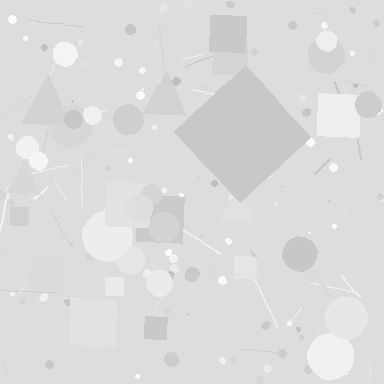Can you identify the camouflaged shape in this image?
The camouflaged shape is a diamond.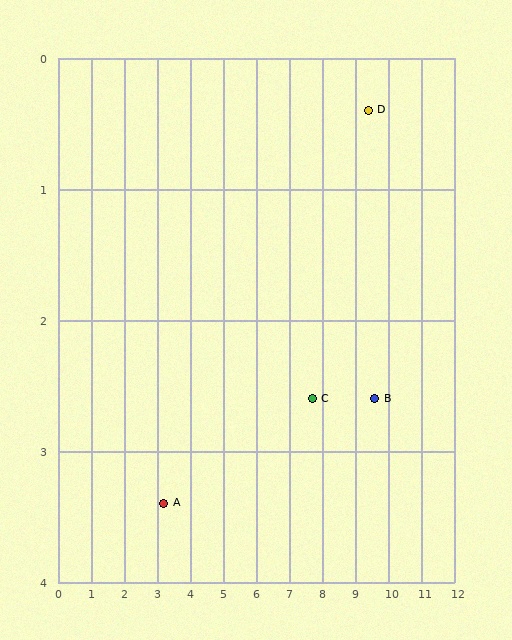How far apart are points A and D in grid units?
Points A and D are about 6.9 grid units apart.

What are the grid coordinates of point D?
Point D is at approximately (9.4, 0.4).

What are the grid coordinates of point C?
Point C is at approximately (7.7, 2.6).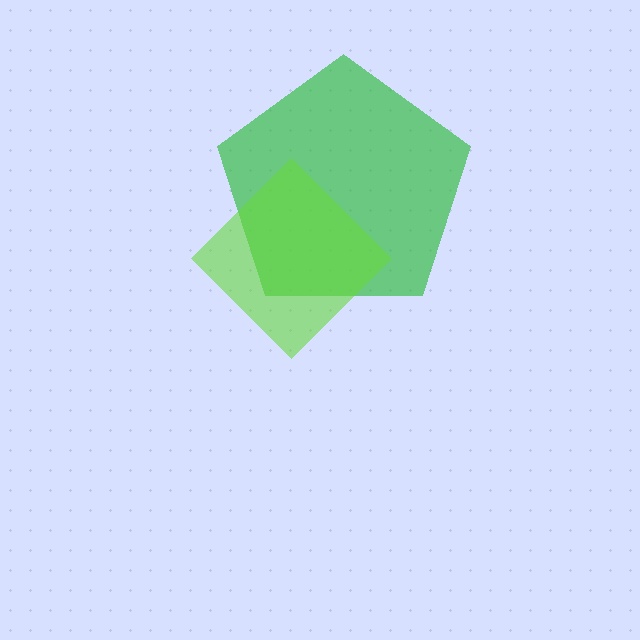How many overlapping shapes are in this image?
There are 2 overlapping shapes in the image.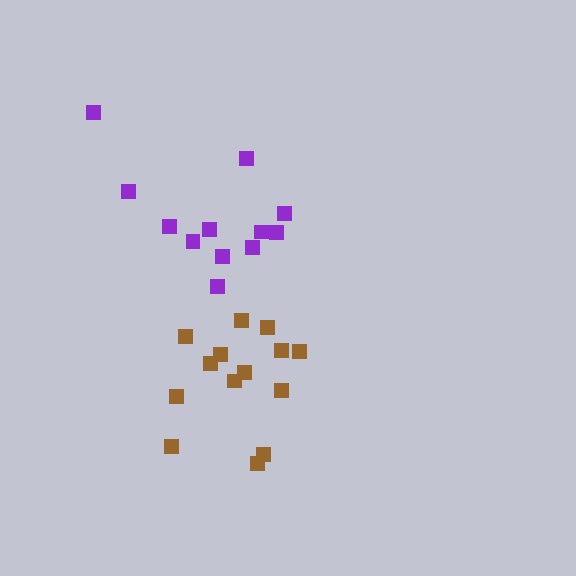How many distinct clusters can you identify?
There are 2 distinct clusters.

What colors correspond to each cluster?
The clusters are colored: purple, brown.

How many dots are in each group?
Group 1: 12 dots, Group 2: 14 dots (26 total).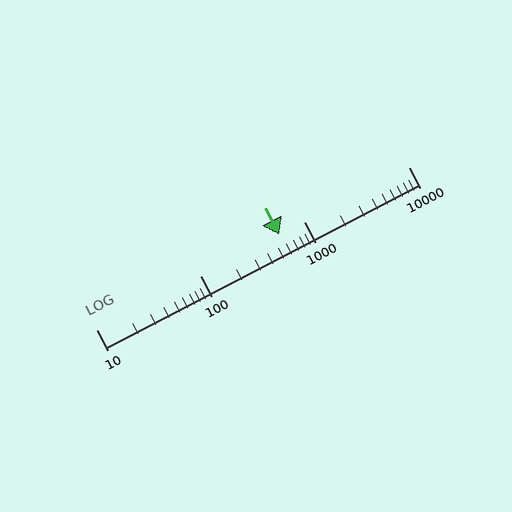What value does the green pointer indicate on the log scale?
The pointer indicates approximately 580.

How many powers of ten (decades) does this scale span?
The scale spans 3 decades, from 10 to 10000.